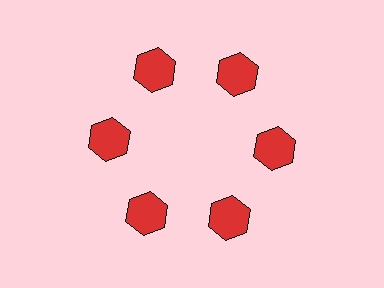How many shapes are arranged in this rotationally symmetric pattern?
There are 6 shapes, arranged in 6 groups of 1.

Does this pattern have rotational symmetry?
Yes, this pattern has 6-fold rotational symmetry. It looks the same after rotating 60 degrees around the center.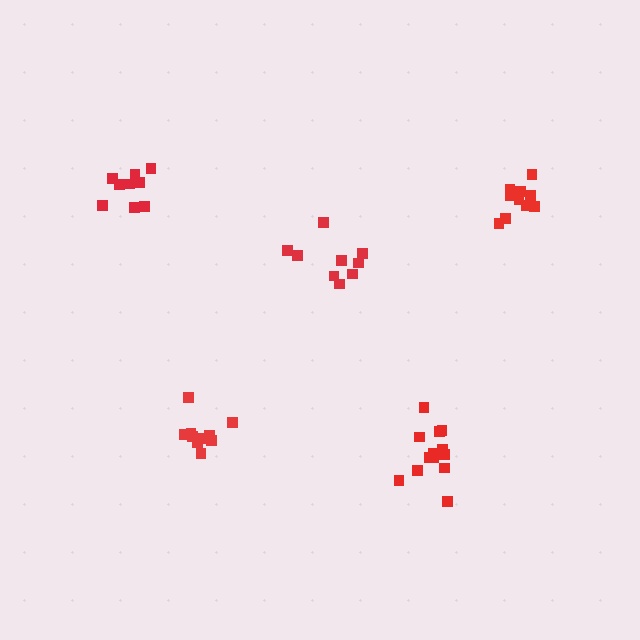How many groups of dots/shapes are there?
There are 5 groups.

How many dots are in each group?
Group 1: 10 dots, Group 2: 9 dots, Group 3: 13 dots, Group 4: 11 dots, Group 5: 9 dots (52 total).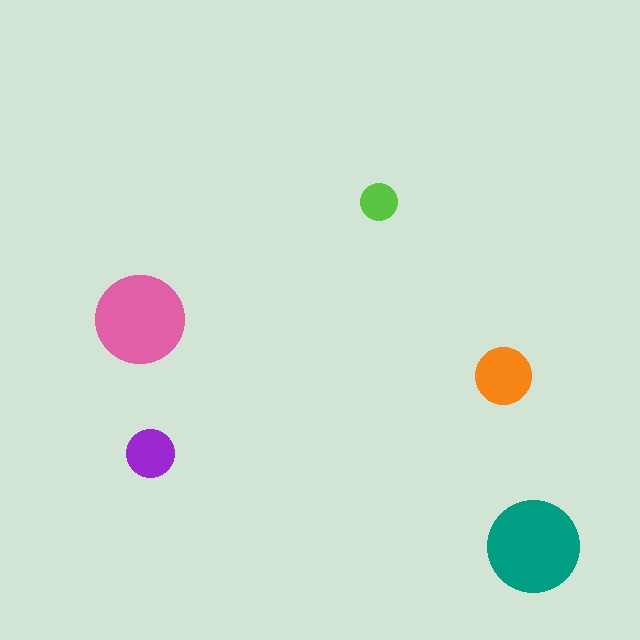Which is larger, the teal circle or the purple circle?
The teal one.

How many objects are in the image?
There are 5 objects in the image.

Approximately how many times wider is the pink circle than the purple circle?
About 2 times wider.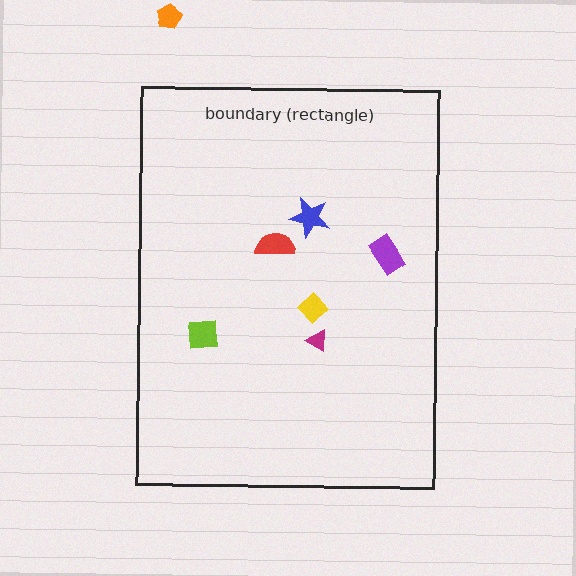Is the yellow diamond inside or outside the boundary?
Inside.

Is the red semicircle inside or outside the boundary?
Inside.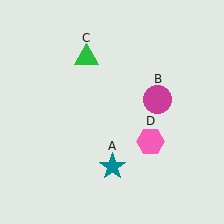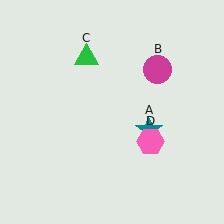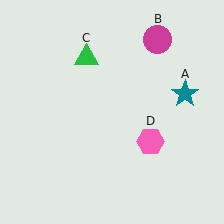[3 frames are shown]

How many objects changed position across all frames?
2 objects changed position: teal star (object A), magenta circle (object B).